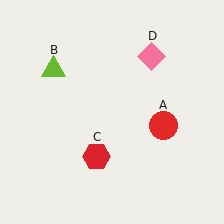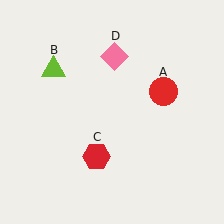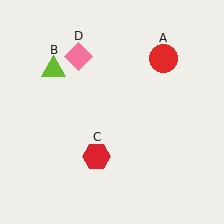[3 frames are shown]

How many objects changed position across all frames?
2 objects changed position: red circle (object A), pink diamond (object D).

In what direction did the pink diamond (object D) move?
The pink diamond (object D) moved left.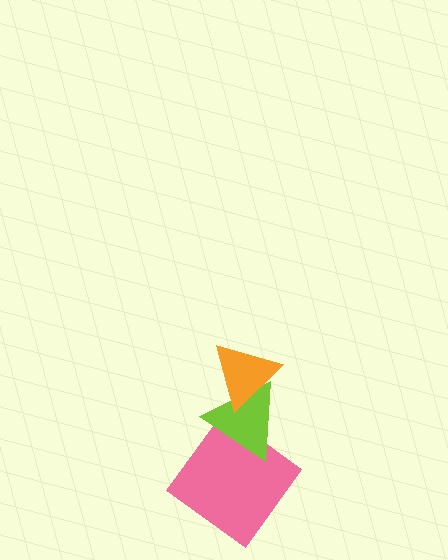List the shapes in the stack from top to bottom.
From top to bottom: the orange triangle, the lime triangle, the pink diamond.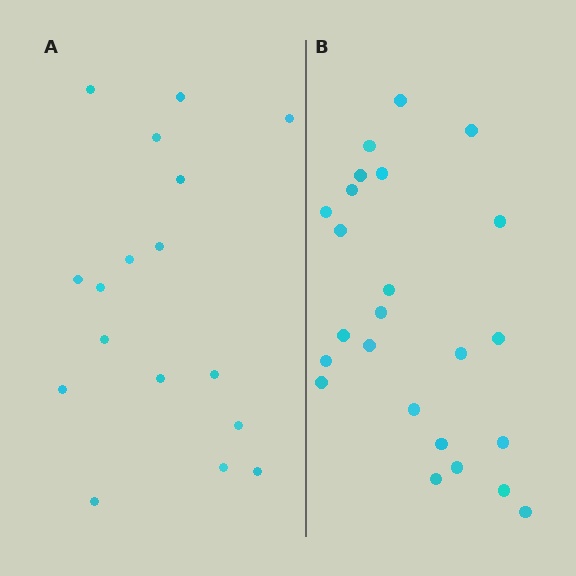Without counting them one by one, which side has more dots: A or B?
Region B (the right region) has more dots.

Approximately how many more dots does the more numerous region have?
Region B has roughly 8 or so more dots than region A.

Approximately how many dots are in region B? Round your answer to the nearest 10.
About 20 dots. (The exact count is 24, which rounds to 20.)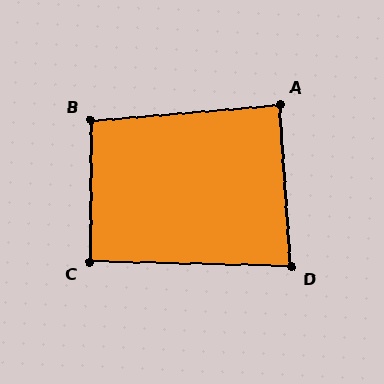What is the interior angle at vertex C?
Approximately 91 degrees (approximately right).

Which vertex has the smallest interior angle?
D, at approximately 85 degrees.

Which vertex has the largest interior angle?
B, at approximately 95 degrees.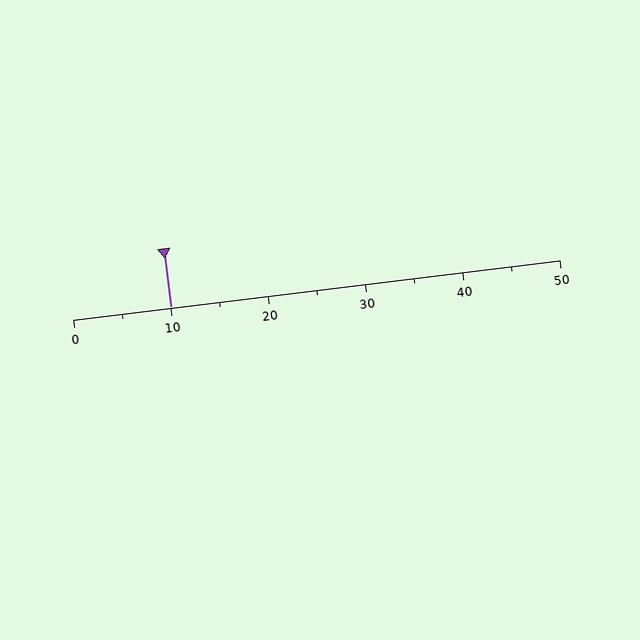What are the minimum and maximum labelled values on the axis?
The axis runs from 0 to 50.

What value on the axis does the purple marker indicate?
The marker indicates approximately 10.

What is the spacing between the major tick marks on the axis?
The major ticks are spaced 10 apart.